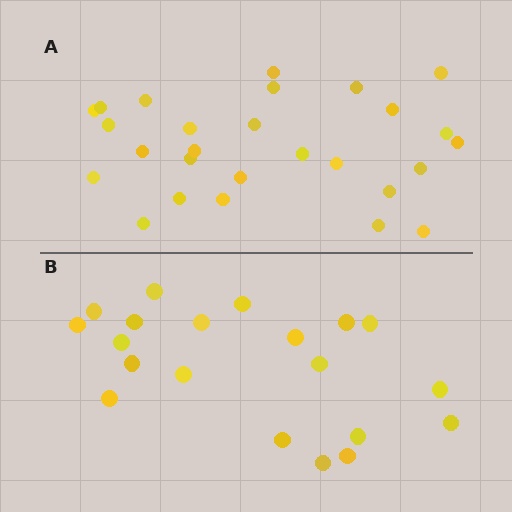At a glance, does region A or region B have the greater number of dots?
Region A (the top region) has more dots.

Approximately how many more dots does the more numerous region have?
Region A has roughly 8 or so more dots than region B.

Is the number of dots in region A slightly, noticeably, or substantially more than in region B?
Region A has noticeably more, but not dramatically so. The ratio is roughly 1.4 to 1.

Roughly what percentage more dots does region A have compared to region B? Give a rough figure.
About 35% more.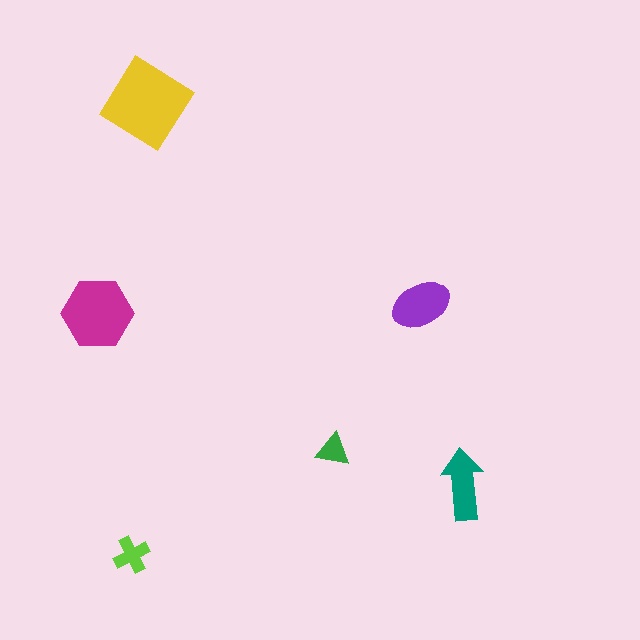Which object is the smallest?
The green triangle.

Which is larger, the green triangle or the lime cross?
The lime cross.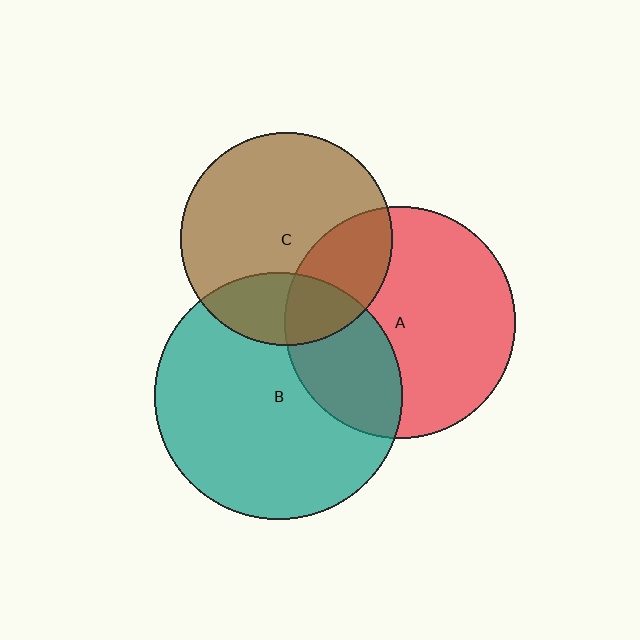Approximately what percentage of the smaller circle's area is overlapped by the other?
Approximately 30%.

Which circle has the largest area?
Circle B (teal).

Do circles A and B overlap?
Yes.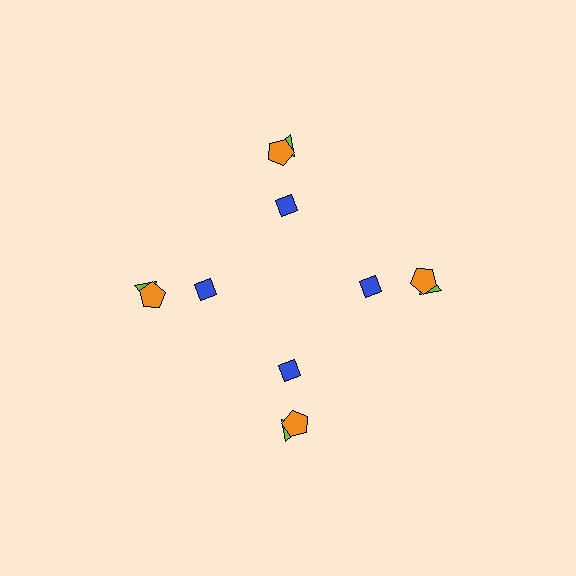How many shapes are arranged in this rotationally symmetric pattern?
There are 12 shapes, arranged in 4 groups of 3.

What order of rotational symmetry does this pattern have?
This pattern has 4-fold rotational symmetry.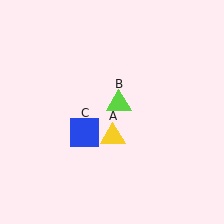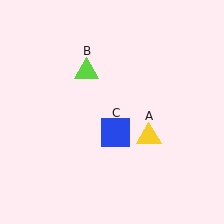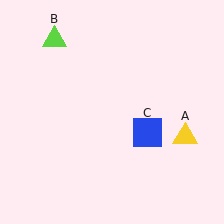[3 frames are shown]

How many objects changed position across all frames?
3 objects changed position: yellow triangle (object A), lime triangle (object B), blue square (object C).